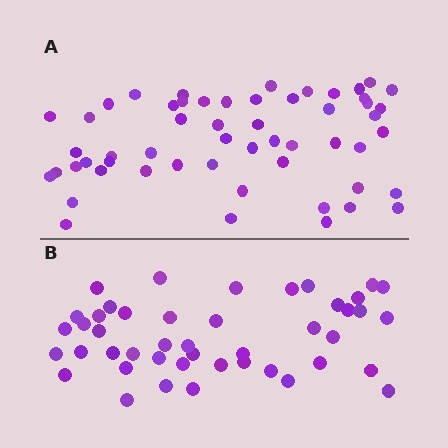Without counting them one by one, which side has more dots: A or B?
Region A (the top region) has more dots.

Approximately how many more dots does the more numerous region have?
Region A has roughly 10 or so more dots than region B.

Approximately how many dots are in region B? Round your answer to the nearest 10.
About 40 dots. (The exact count is 45, which rounds to 40.)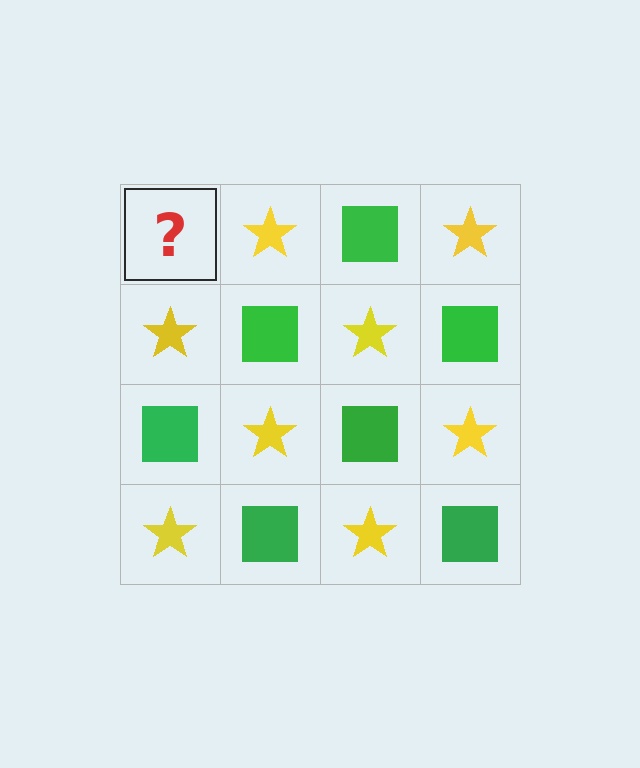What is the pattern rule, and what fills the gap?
The rule is that it alternates green square and yellow star in a checkerboard pattern. The gap should be filled with a green square.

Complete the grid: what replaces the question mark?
The question mark should be replaced with a green square.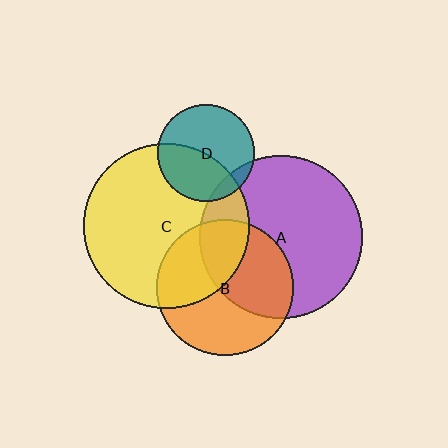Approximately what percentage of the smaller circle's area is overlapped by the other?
Approximately 40%.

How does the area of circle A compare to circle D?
Approximately 2.8 times.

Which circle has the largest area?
Circle C (yellow).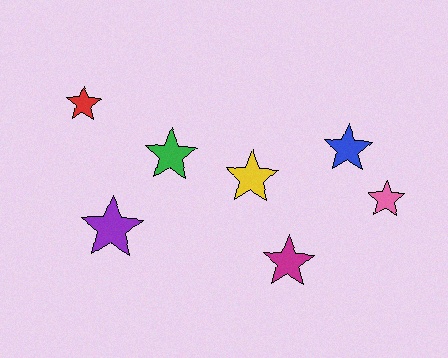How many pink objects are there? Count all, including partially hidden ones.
There is 1 pink object.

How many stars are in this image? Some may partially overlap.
There are 7 stars.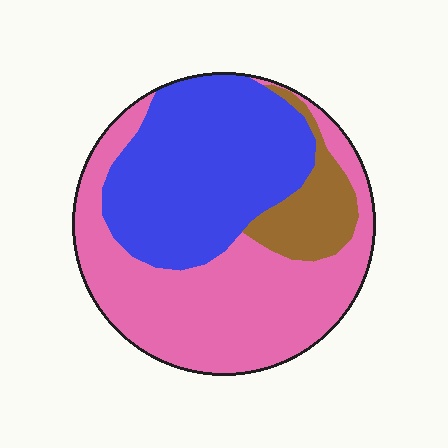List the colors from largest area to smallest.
From largest to smallest: pink, blue, brown.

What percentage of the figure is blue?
Blue covers roughly 40% of the figure.